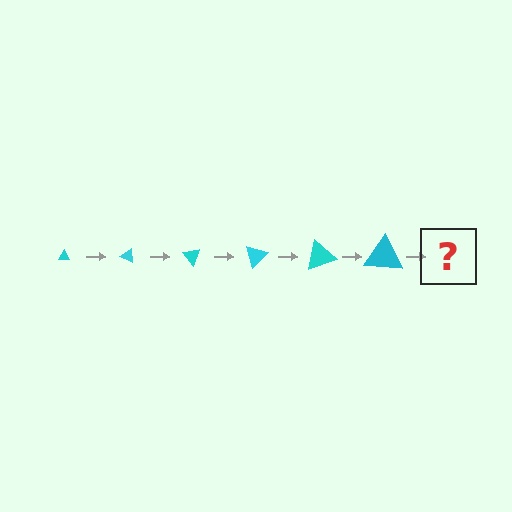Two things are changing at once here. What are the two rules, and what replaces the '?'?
The two rules are that the triangle grows larger each step and it rotates 25 degrees each step. The '?' should be a triangle, larger than the previous one and rotated 150 degrees from the start.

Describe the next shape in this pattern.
It should be a triangle, larger than the previous one and rotated 150 degrees from the start.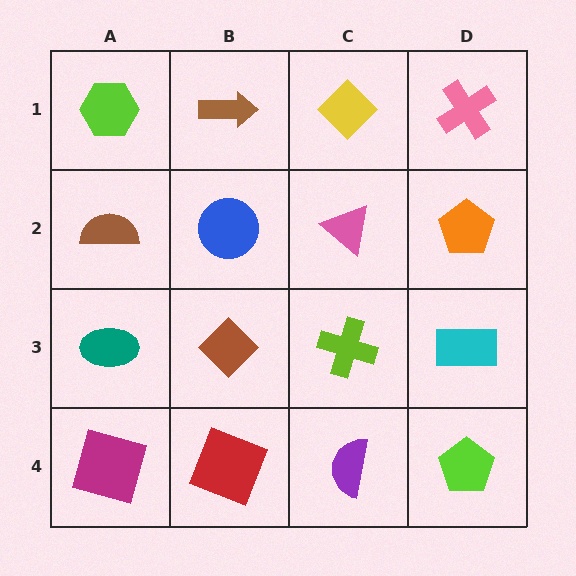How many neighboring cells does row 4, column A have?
2.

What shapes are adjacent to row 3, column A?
A brown semicircle (row 2, column A), a magenta square (row 4, column A), a brown diamond (row 3, column B).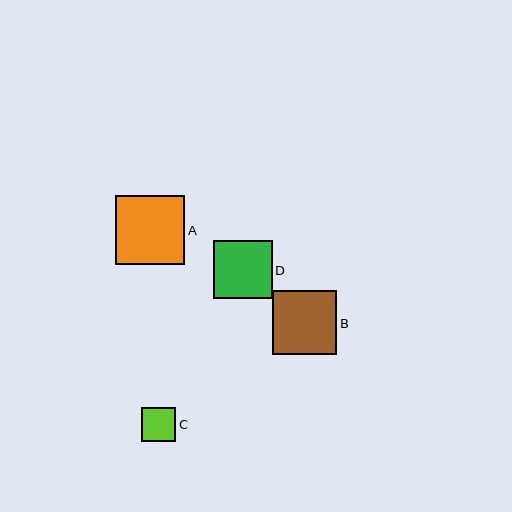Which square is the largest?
Square A is the largest with a size of approximately 70 pixels.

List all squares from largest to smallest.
From largest to smallest: A, B, D, C.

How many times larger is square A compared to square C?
Square A is approximately 2.1 times the size of square C.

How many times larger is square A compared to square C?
Square A is approximately 2.1 times the size of square C.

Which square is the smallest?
Square C is the smallest with a size of approximately 34 pixels.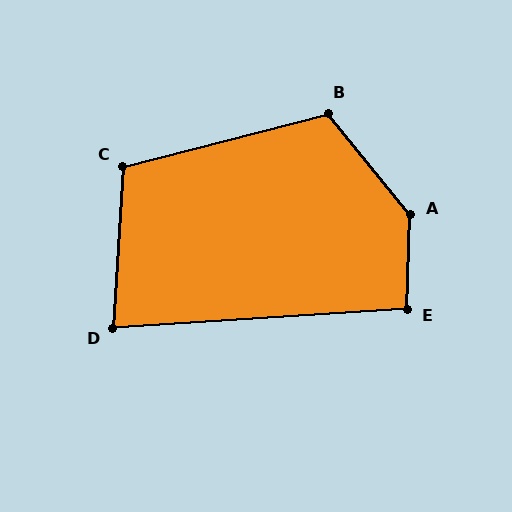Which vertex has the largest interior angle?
A, at approximately 139 degrees.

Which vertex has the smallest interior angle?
D, at approximately 83 degrees.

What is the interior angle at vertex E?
Approximately 96 degrees (obtuse).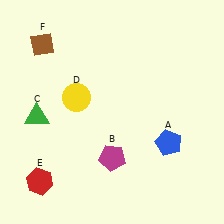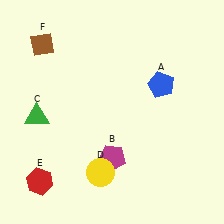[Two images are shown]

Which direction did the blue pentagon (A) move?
The blue pentagon (A) moved up.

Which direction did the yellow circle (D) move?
The yellow circle (D) moved down.